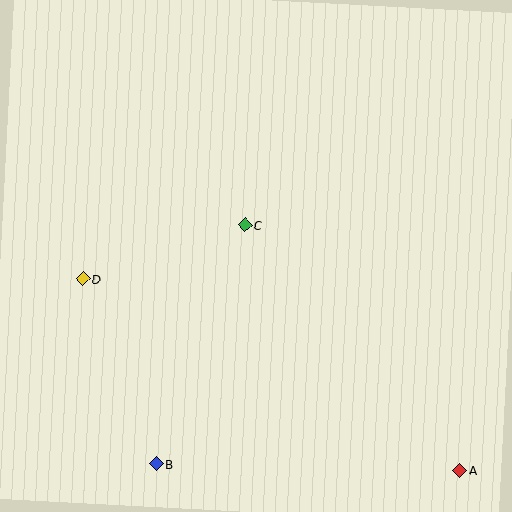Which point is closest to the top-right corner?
Point C is closest to the top-right corner.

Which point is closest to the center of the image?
Point C at (245, 225) is closest to the center.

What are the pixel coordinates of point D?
Point D is at (83, 279).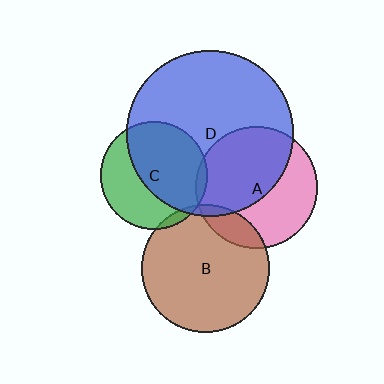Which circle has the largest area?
Circle D (blue).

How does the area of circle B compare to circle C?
Approximately 1.4 times.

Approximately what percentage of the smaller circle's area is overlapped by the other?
Approximately 5%.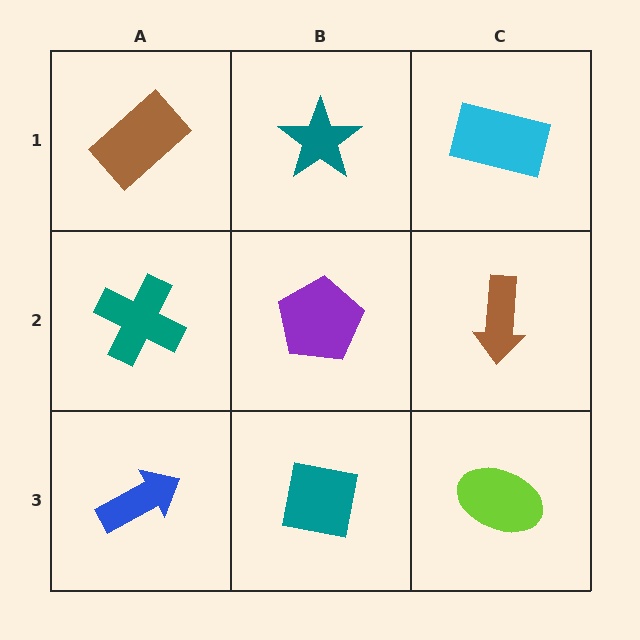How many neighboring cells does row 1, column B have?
3.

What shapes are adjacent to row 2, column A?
A brown rectangle (row 1, column A), a blue arrow (row 3, column A), a purple pentagon (row 2, column B).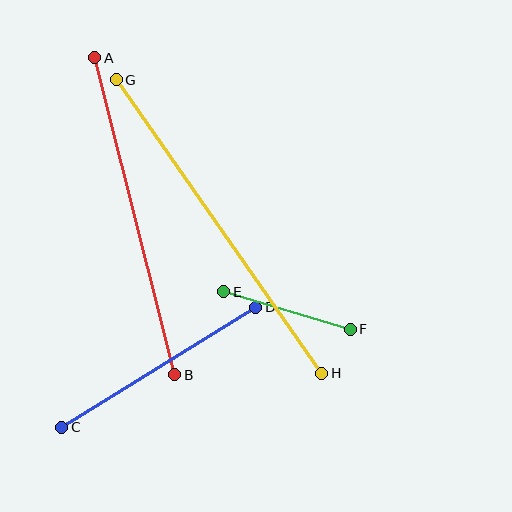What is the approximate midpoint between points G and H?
The midpoint is at approximately (219, 227) pixels.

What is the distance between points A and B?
The distance is approximately 327 pixels.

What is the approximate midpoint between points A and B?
The midpoint is at approximately (135, 216) pixels.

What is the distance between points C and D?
The distance is approximately 228 pixels.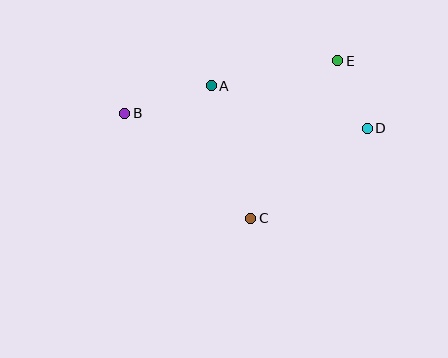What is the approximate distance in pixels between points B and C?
The distance between B and C is approximately 164 pixels.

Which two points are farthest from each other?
Points B and D are farthest from each other.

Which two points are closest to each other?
Points D and E are closest to each other.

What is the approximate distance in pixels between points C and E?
The distance between C and E is approximately 180 pixels.